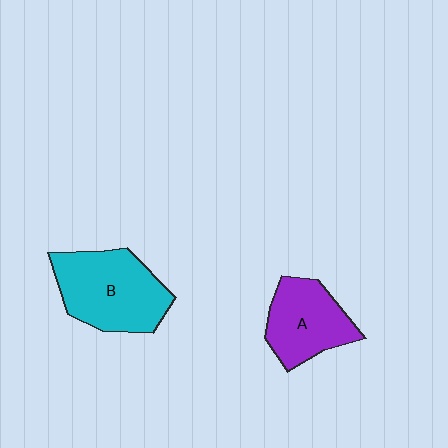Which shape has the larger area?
Shape B (cyan).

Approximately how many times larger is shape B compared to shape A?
Approximately 1.3 times.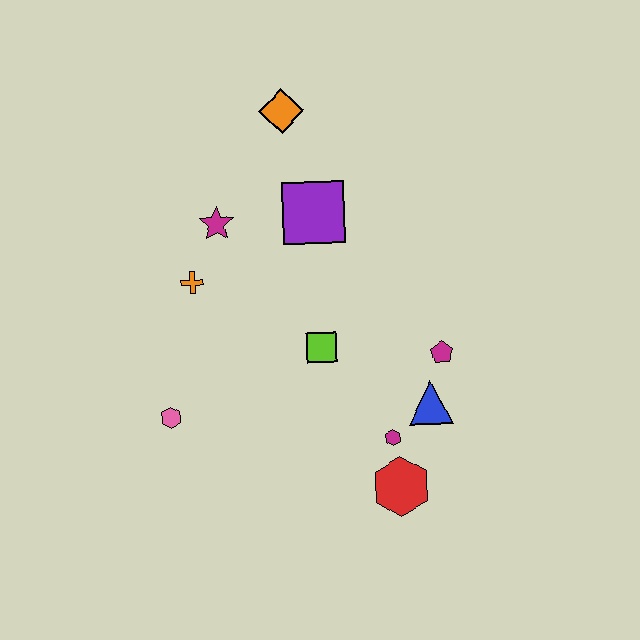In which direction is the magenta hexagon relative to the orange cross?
The magenta hexagon is to the right of the orange cross.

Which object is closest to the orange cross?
The magenta star is closest to the orange cross.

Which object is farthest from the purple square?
The red hexagon is farthest from the purple square.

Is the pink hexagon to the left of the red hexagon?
Yes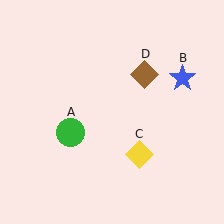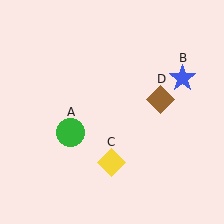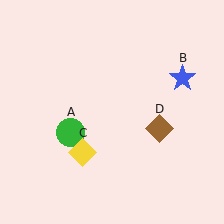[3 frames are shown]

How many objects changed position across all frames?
2 objects changed position: yellow diamond (object C), brown diamond (object D).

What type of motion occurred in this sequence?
The yellow diamond (object C), brown diamond (object D) rotated clockwise around the center of the scene.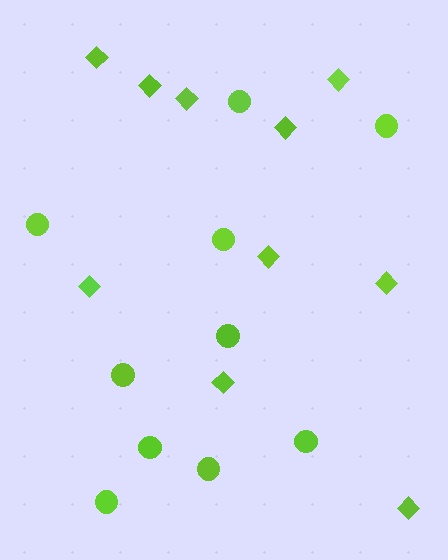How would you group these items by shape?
There are 2 groups: one group of diamonds (10) and one group of circles (10).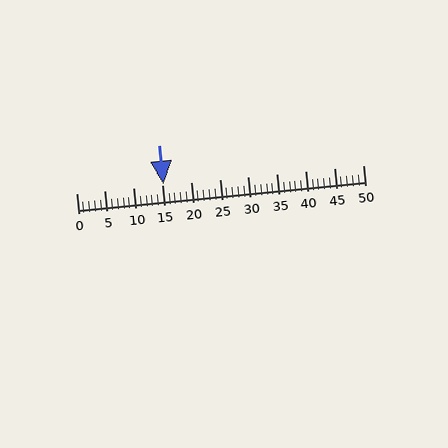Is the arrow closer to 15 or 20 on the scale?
The arrow is closer to 15.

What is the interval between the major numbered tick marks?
The major tick marks are spaced 5 units apart.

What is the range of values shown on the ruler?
The ruler shows values from 0 to 50.